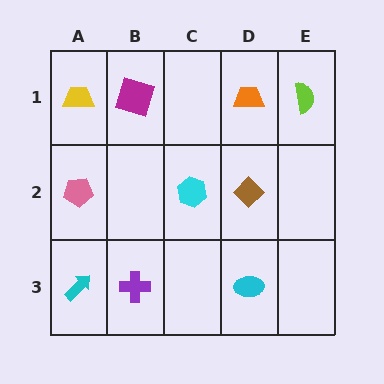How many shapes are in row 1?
4 shapes.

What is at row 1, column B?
A magenta square.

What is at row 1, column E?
A lime semicircle.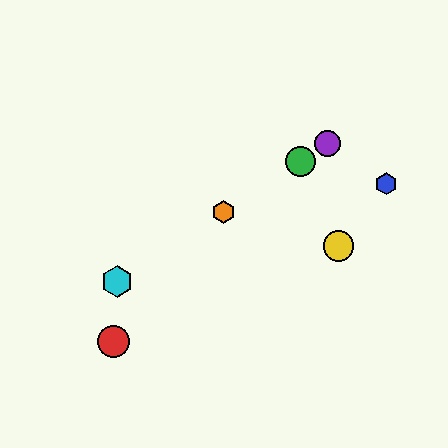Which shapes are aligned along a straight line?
The green circle, the purple circle, the orange hexagon, the cyan hexagon are aligned along a straight line.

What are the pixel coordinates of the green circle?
The green circle is at (300, 162).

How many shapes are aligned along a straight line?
4 shapes (the green circle, the purple circle, the orange hexagon, the cyan hexagon) are aligned along a straight line.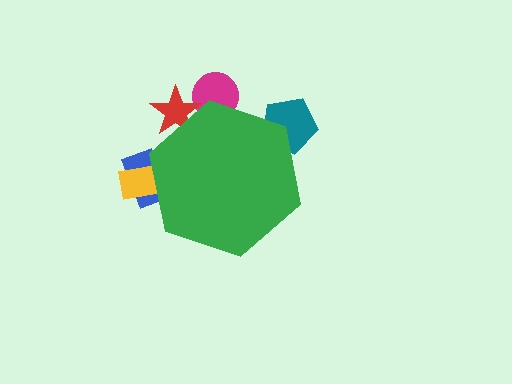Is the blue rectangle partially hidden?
Yes, the blue rectangle is partially hidden behind the green hexagon.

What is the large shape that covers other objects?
A green hexagon.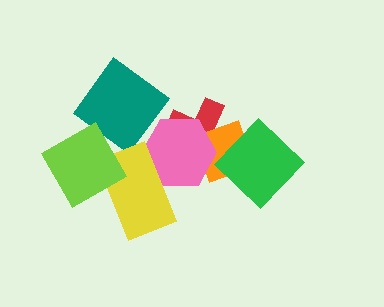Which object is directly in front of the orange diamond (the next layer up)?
The green diamond is directly in front of the orange diamond.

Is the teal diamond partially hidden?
Yes, it is partially covered by another shape.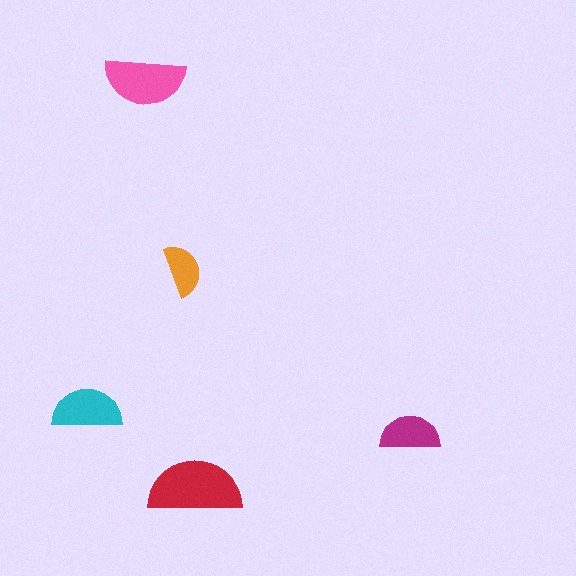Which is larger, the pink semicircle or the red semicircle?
The red one.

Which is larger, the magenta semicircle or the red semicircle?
The red one.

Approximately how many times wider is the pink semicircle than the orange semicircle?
About 1.5 times wider.